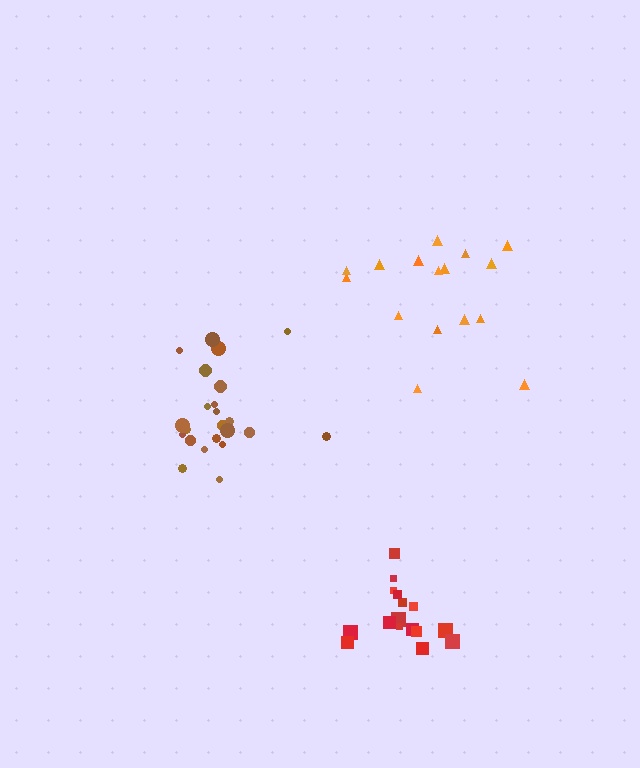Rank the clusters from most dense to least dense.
red, brown, orange.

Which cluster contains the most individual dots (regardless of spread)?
Brown (24).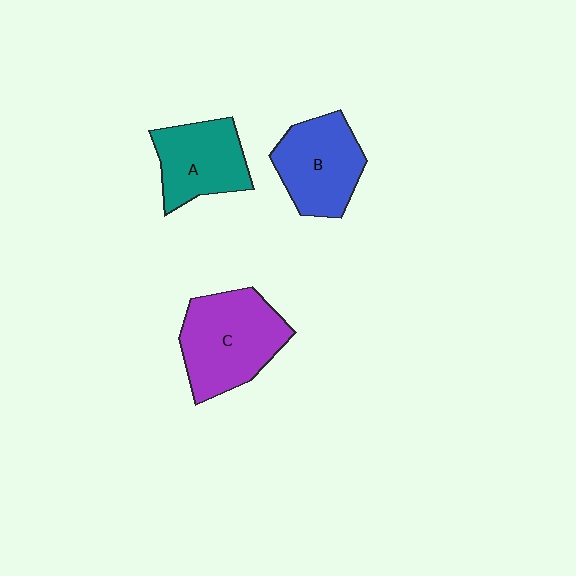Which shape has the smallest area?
Shape A (teal).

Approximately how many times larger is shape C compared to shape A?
Approximately 1.3 times.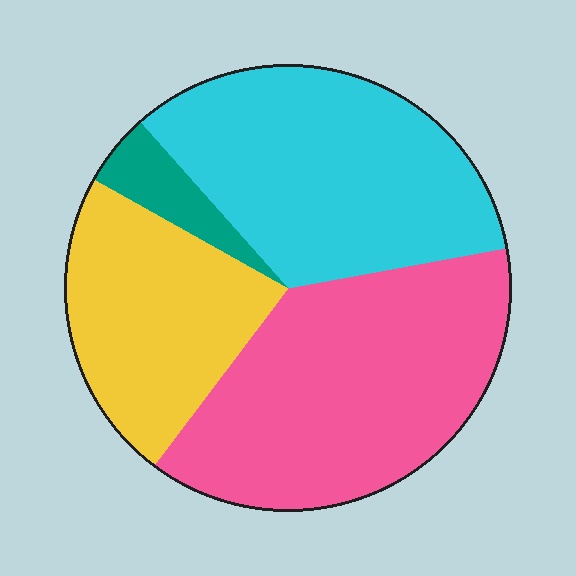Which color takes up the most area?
Pink, at roughly 40%.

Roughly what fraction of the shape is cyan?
Cyan covers roughly 35% of the shape.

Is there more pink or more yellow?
Pink.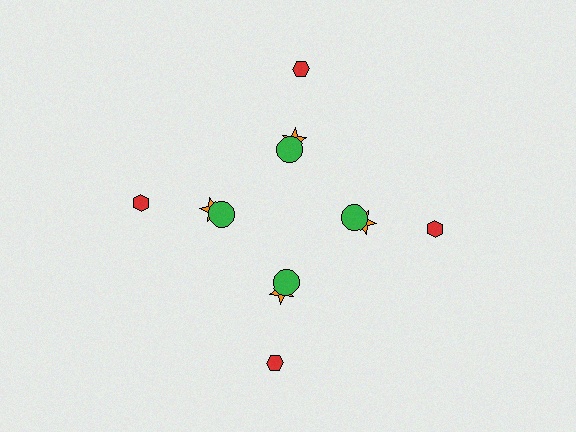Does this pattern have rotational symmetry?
Yes, this pattern has 4-fold rotational symmetry. It looks the same after rotating 90 degrees around the center.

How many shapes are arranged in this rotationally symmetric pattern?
There are 12 shapes, arranged in 4 groups of 3.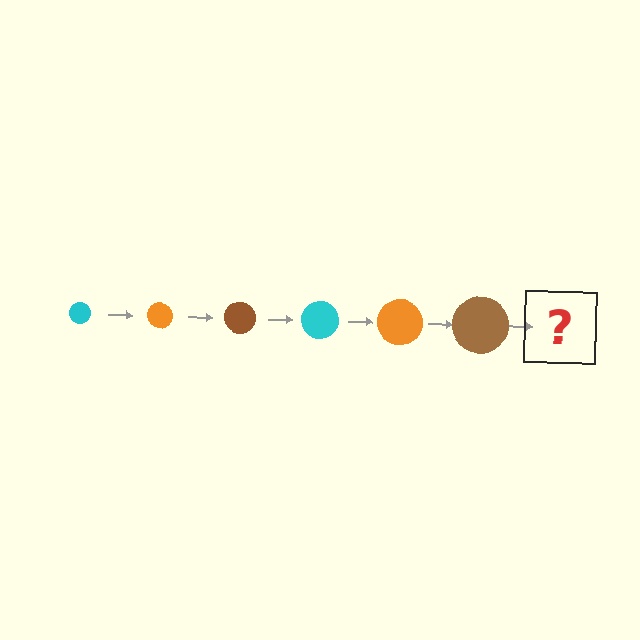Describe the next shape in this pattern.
It should be a cyan circle, larger than the previous one.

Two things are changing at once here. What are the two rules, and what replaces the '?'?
The two rules are that the circle grows larger each step and the color cycles through cyan, orange, and brown. The '?' should be a cyan circle, larger than the previous one.